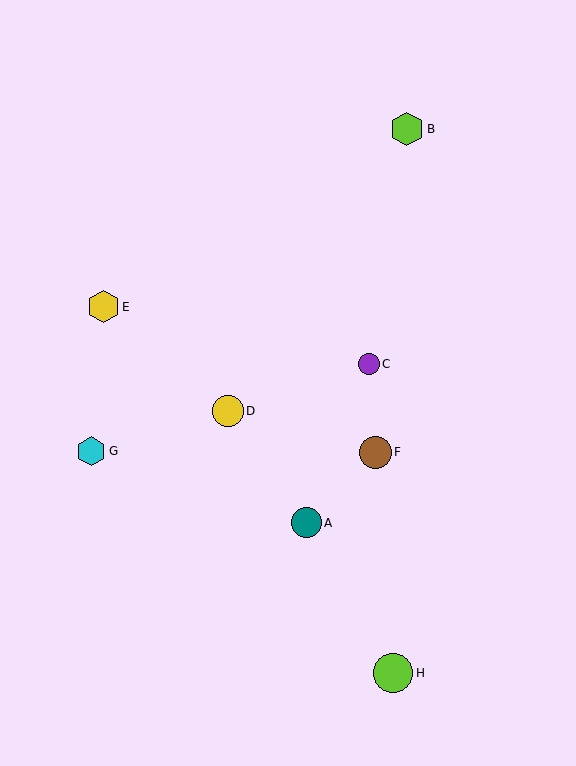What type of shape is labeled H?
Shape H is a lime circle.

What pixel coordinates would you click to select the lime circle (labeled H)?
Click at (393, 673) to select the lime circle H.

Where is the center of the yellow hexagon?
The center of the yellow hexagon is at (104, 307).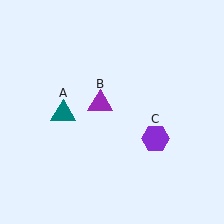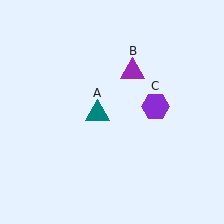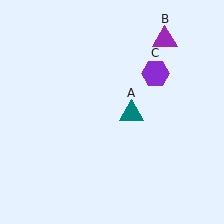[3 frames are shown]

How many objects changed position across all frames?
3 objects changed position: teal triangle (object A), purple triangle (object B), purple hexagon (object C).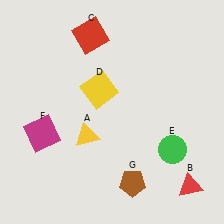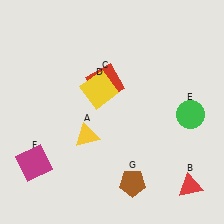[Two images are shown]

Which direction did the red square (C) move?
The red square (C) moved down.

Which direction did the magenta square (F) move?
The magenta square (F) moved down.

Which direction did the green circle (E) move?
The green circle (E) moved up.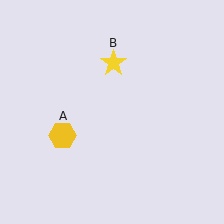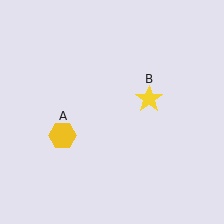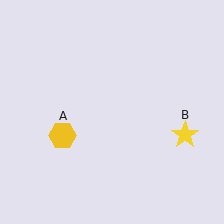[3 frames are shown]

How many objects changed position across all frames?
1 object changed position: yellow star (object B).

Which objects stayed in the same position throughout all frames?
Yellow hexagon (object A) remained stationary.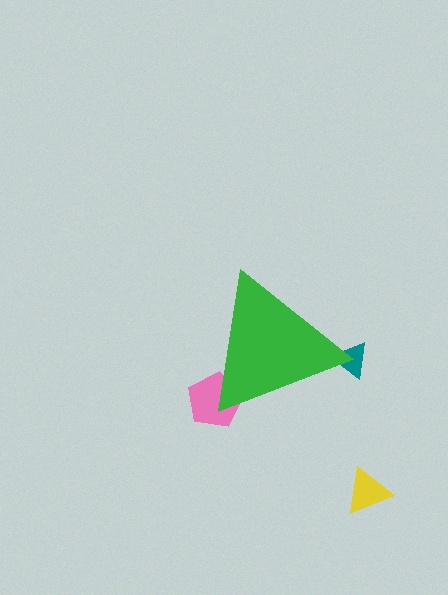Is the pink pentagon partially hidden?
Yes, the pink pentagon is partially hidden behind the green triangle.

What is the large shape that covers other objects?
A green triangle.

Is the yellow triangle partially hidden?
No, the yellow triangle is fully visible.